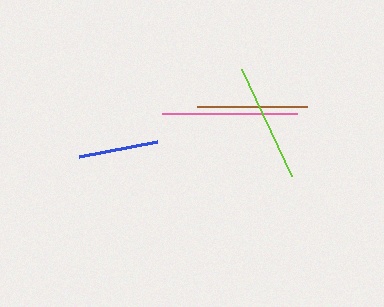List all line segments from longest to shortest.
From longest to shortest: pink, lime, brown, blue.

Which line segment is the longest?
The pink line is the longest at approximately 135 pixels.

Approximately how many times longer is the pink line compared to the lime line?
The pink line is approximately 1.1 times the length of the lime line.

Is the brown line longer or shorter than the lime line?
The lime line is longer than the brown line.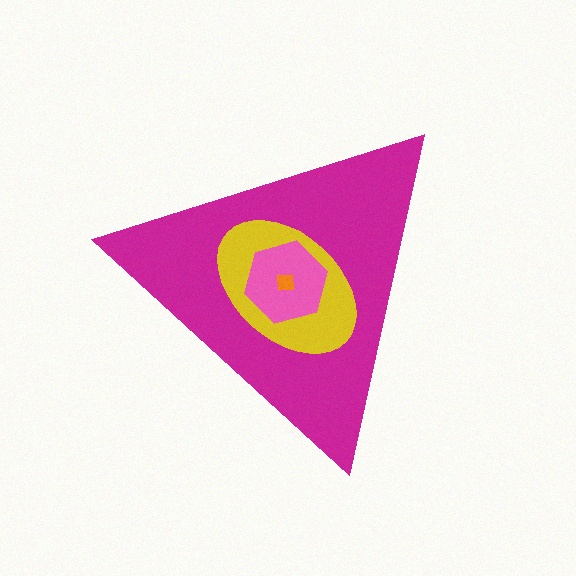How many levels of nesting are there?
4.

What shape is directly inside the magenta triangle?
The yellow ellipse.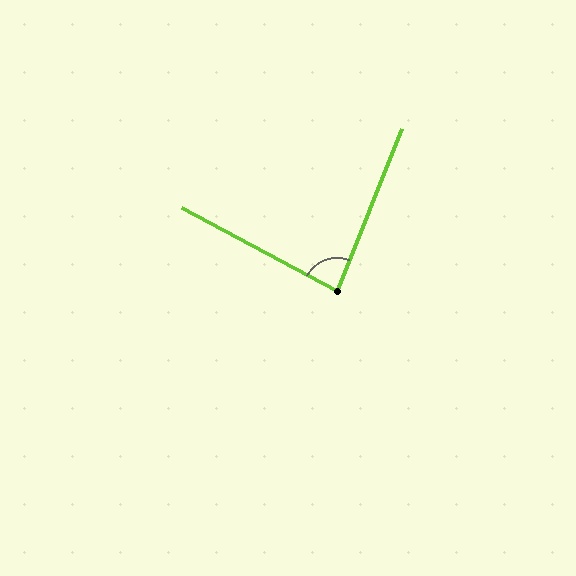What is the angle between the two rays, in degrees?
Approximately 83 degrees.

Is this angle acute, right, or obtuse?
It is acute.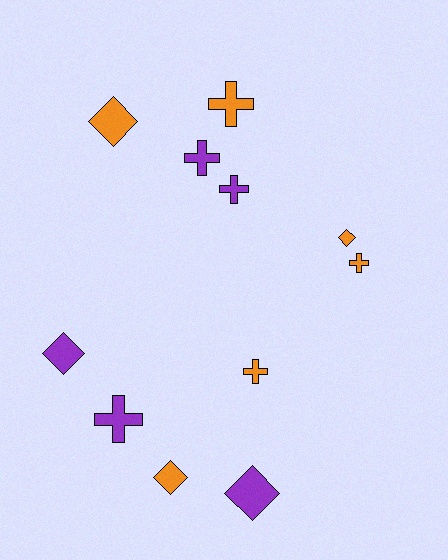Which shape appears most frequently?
Cross, with 6 objects.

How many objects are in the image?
There are 11 objects.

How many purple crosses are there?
There are 3 purple crosses.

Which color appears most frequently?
Orange, with 6 objects.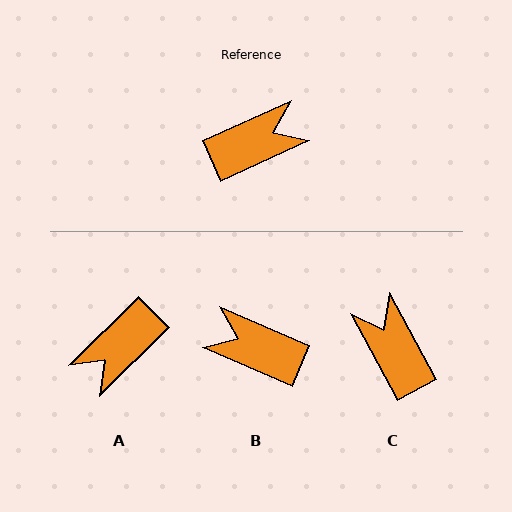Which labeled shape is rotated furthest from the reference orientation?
A, about 160 degrees away.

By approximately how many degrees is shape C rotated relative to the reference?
Approximately 94 degrees counter-clockwise.